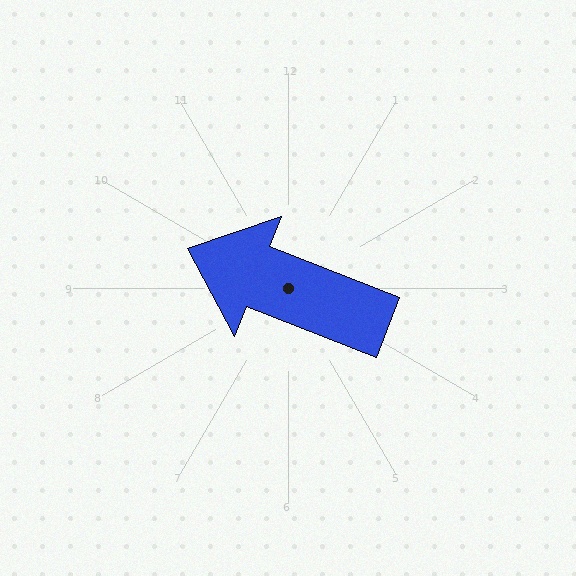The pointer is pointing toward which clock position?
Roughly 10 o'clock.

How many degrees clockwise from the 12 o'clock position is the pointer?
Approximately 291 degrees.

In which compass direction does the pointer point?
West.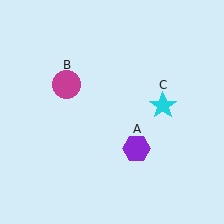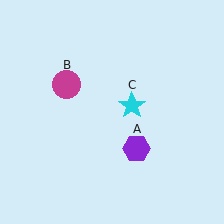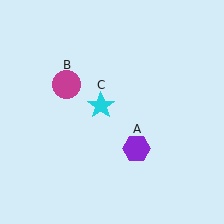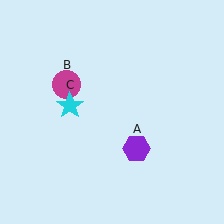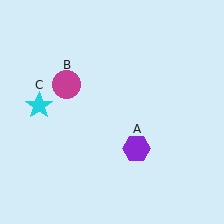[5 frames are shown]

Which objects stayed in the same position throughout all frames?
Purple hexagon (object A) and magenta circle (object B) remained stationary.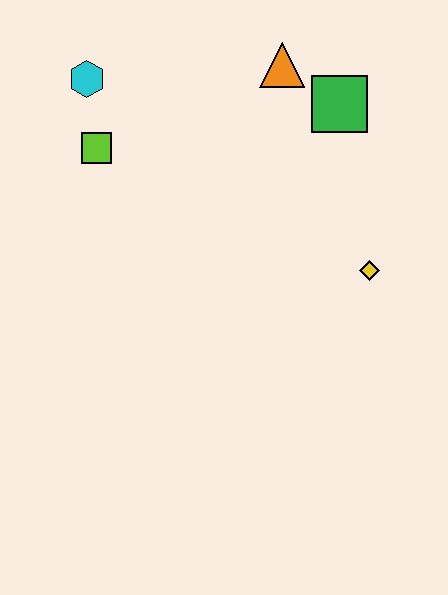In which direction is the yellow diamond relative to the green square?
The yellow diamond is below the green square.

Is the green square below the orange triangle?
Yes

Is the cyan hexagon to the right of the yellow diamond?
No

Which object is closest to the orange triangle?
The green square is closest to the orange triangle.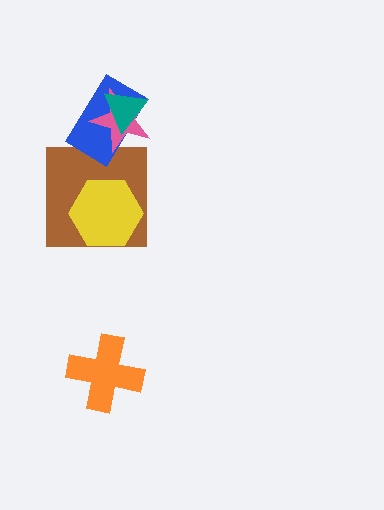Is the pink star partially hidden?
Yes, it is partially covered by another shape.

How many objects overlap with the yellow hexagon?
1 object overlaps with the yellow hexagon.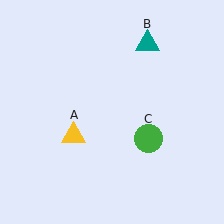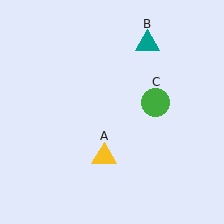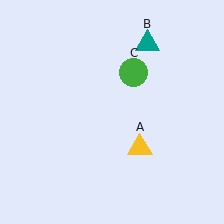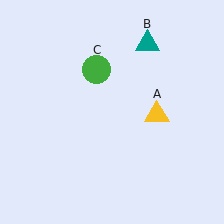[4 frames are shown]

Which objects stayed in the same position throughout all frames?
Teal triangle (object B) remained stationary.